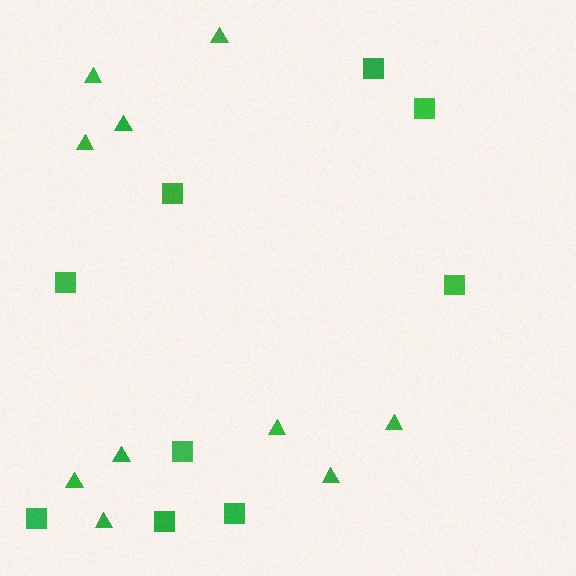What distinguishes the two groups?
There are 2 groups: one group of squares (9) and one group of triangles (10).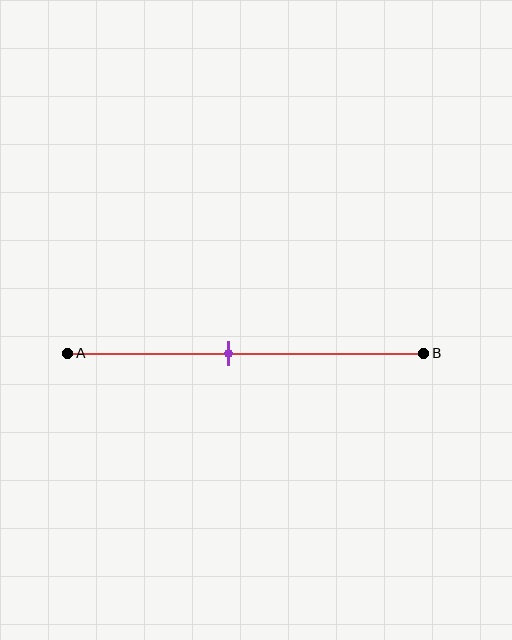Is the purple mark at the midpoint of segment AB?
No, the mark is at about 45% from A, not at the 50% midpoint.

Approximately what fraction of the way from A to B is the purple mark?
The purple mark is approximately 45% of the way from A to B.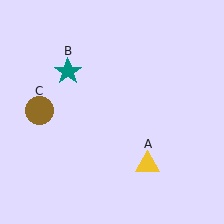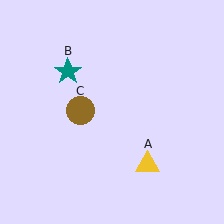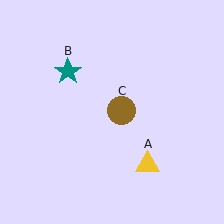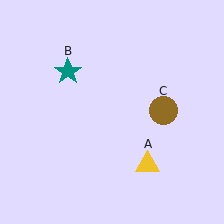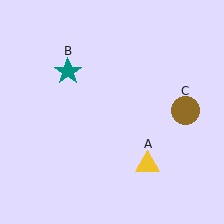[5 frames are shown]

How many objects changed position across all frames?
1 object changed position: brown circle (object C).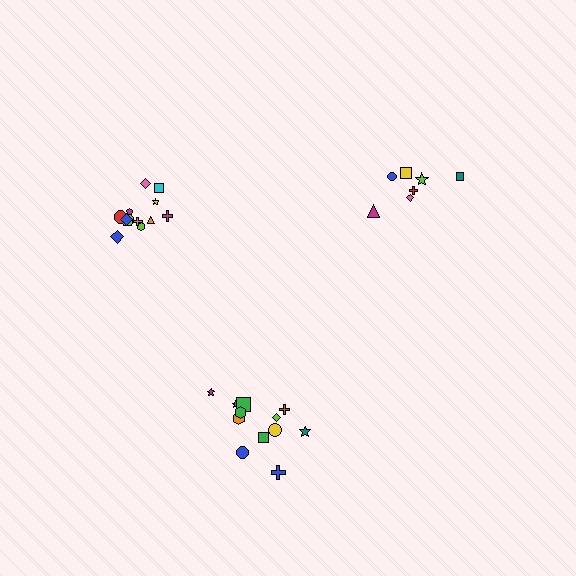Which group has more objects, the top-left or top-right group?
The top-left group.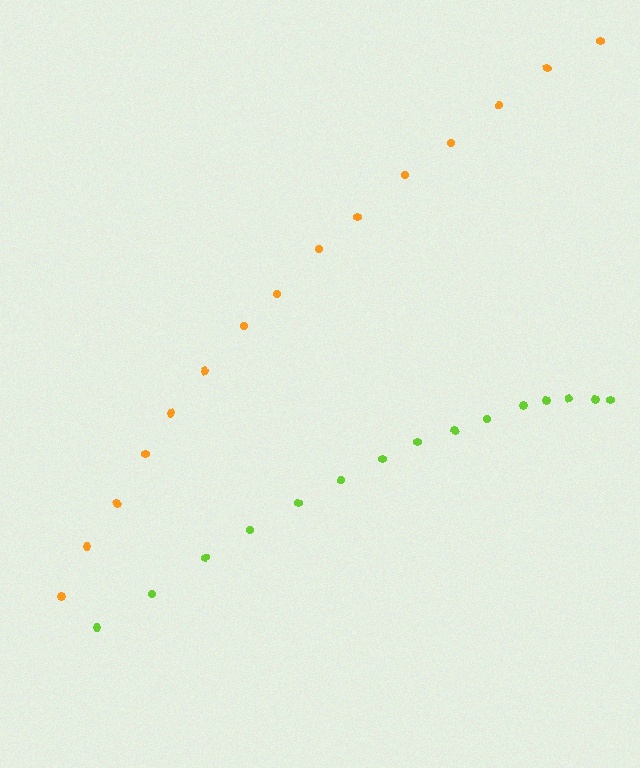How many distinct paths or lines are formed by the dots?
There are 2 distinct paths.